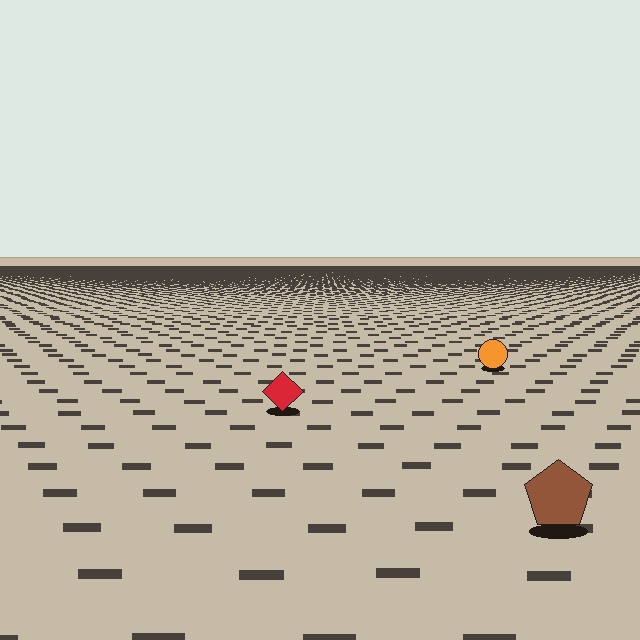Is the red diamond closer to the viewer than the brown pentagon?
No. The brown pentagon is closer — you can tell from the texture gradient: the ground texture is coarser near it.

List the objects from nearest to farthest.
From nearest to farthest: the brown pentagon, the red diamond, the orange circle.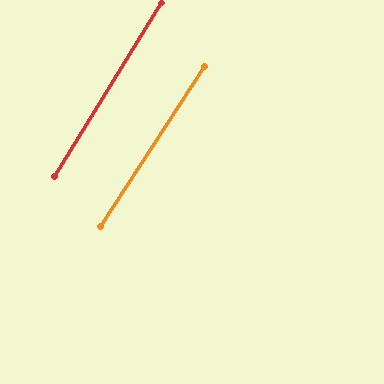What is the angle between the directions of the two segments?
Approximately 1 degree.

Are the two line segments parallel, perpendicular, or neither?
Parallel — their directions differ by only 1.2°.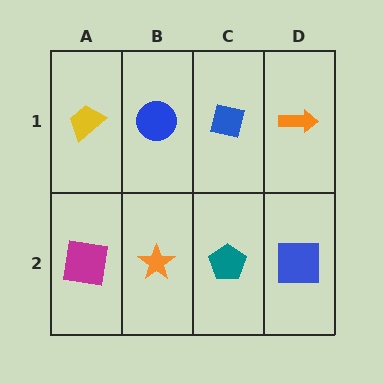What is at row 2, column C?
A teal pentagon.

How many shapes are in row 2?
4 shapes.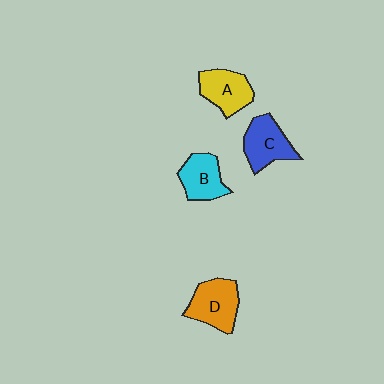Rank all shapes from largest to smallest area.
From largest to smallest: D (orange), C (blue), A (yellow), B (cyan).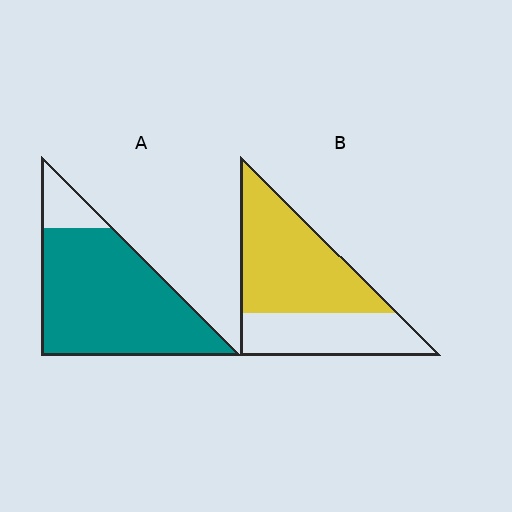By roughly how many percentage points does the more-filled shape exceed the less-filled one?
By roughly 25 percentage points (A over B).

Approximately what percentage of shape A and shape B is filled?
A is approximately 85% and B is approximately 60%.